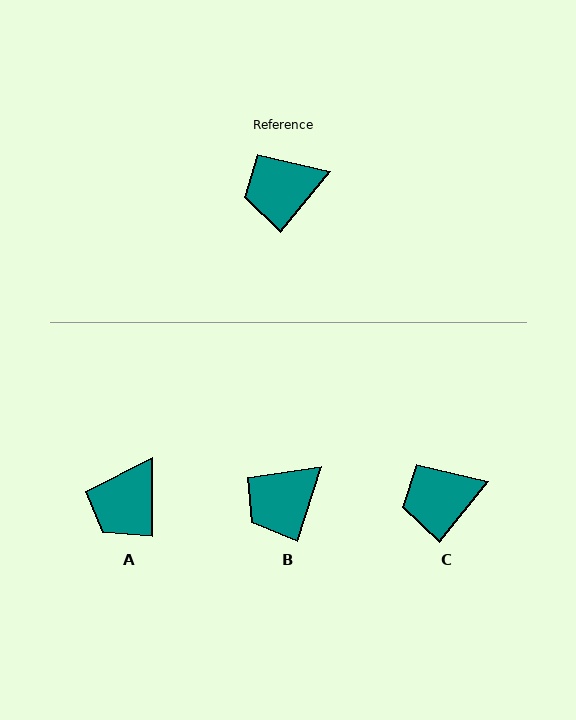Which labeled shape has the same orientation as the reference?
C.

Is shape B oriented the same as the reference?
No, it is off by about 22 degrees.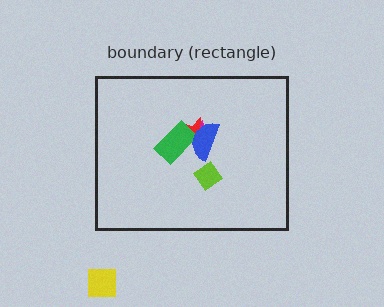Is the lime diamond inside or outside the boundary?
Inside.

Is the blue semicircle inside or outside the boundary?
Inside.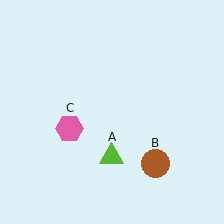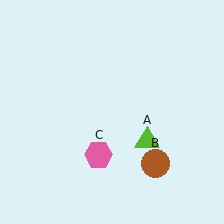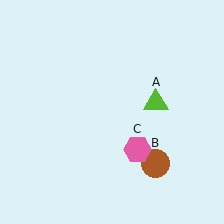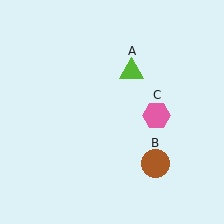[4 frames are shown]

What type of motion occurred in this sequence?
The lime triangle (object A), pink hexagon (object C) rotated counterclockwise around the center of the scene.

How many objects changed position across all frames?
2 objects changed position: lime triangle (object A), pink hexagon (object C).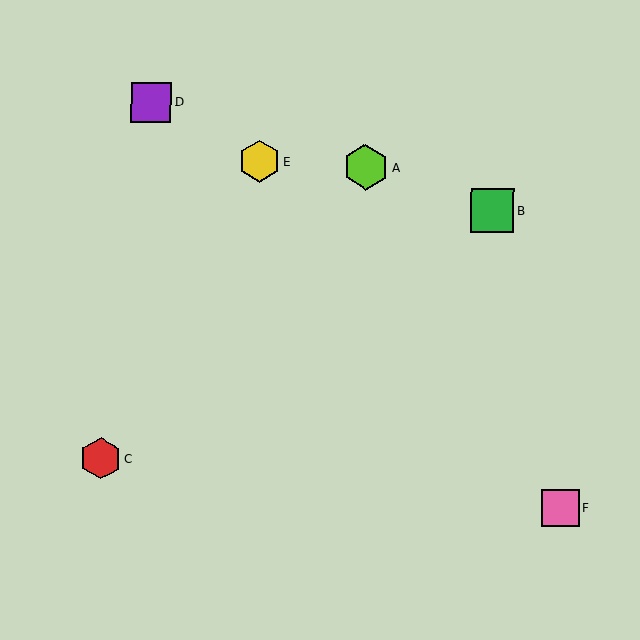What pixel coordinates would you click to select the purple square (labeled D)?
Click at (151, 102) to select the purple square D.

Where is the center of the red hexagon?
The center of the red hexagon is at (101, 458).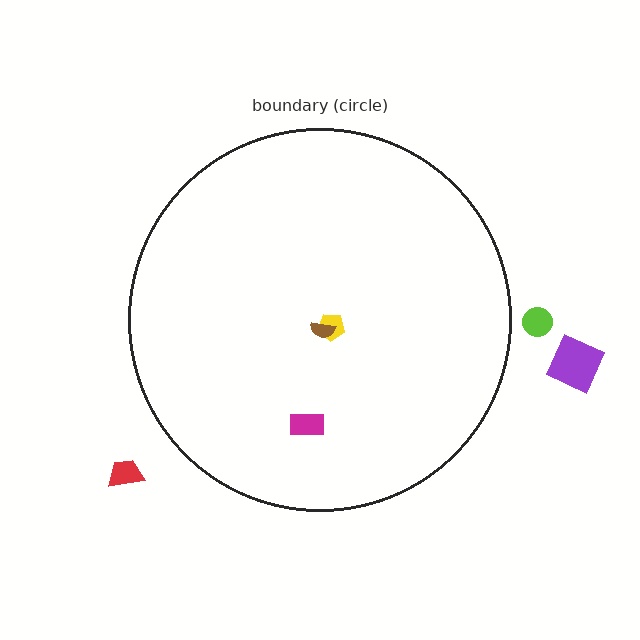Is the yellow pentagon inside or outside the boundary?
Inside.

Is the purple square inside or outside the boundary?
Outside.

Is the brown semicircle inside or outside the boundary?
Inside.